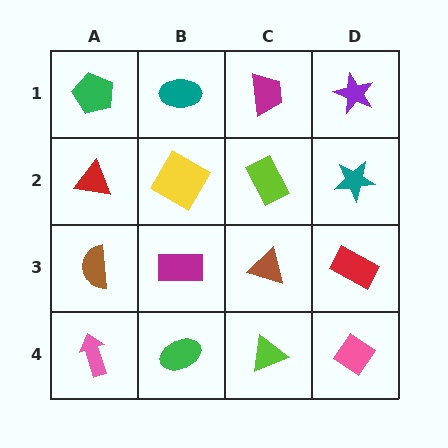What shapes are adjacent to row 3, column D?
A teal star (row 2, column D), a pink diamond (row 4, column D), a brown triangle (row 3, column C).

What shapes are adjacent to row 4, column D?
A red rectangle (row 3, column D), a lime triangle (row 4, column C).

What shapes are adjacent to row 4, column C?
A brown triangle (row 3, column C), a green ellipse (row 4, column B), a pink diamond (row 4, column D).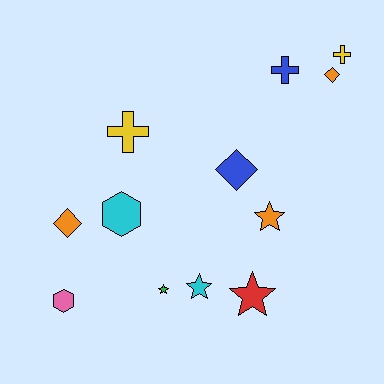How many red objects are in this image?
There is 1 red object.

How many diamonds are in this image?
There are 3 diamonds.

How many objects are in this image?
There are 12 objects.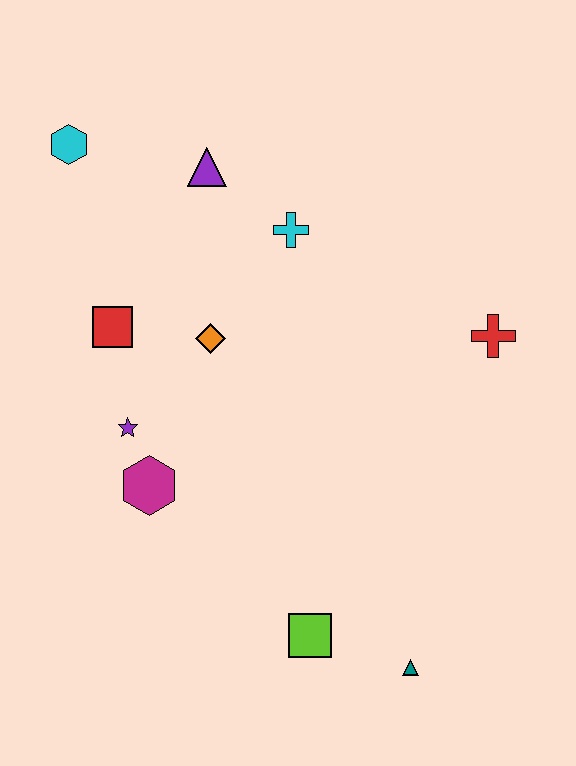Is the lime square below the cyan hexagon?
Yes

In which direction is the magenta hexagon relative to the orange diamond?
The magenta hexagon is below the orange diamond.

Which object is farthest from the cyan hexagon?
The teal triangle is farthest from the cyan hexagon.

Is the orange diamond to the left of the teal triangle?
Yes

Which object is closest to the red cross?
The cyan cross is closest to the red cross.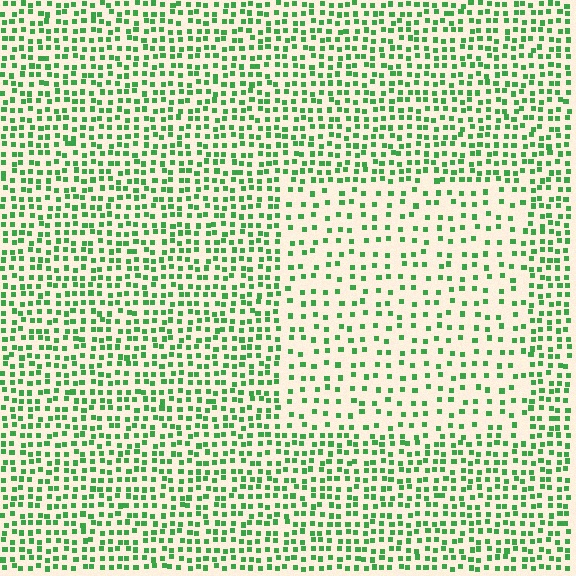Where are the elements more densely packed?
The elements are more densely packed outside the rectangle boundary.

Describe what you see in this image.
The image contains small green elements arranged at two different densities. A rectangle-shaped region is visible where the elements are less densely packed than the surrounding area.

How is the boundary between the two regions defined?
The boundary is defined by a change in element density (approximately 2.0x ratio). All elements are the same color, size, and shape.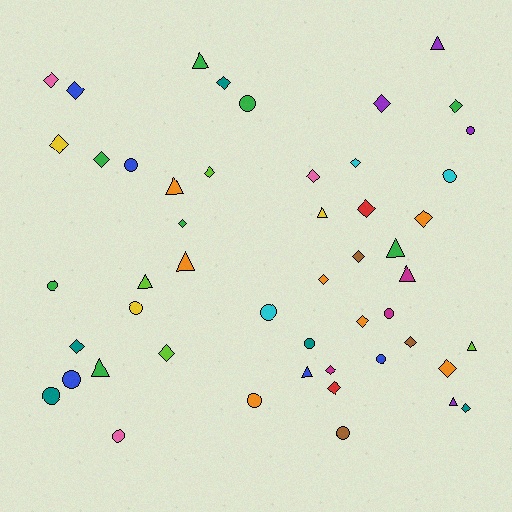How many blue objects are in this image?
There are 5 blue objects.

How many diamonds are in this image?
There are 23 diamonds.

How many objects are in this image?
There are 50 objects.